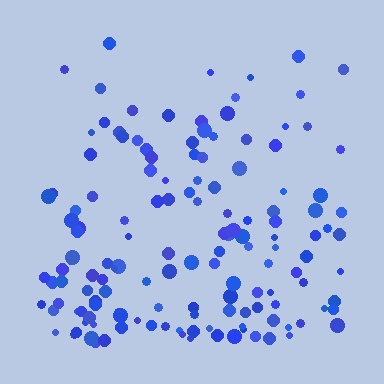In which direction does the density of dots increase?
From top to bottom, with the bottom side densest.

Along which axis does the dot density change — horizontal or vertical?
Vertical.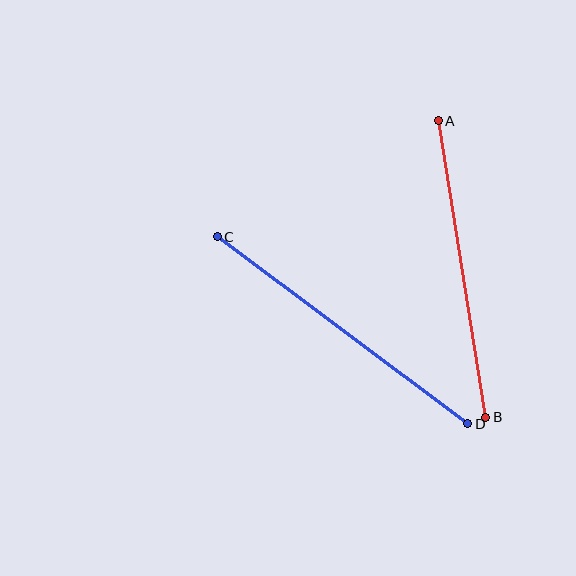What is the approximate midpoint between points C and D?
The midpoint is at approximately (342, 330) pixels.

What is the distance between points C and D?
The distance is approximately 313 pixels.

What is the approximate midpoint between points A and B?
The midpoint is at approximately (462, 269) pixels.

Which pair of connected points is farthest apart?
Points C and D are farthest apart.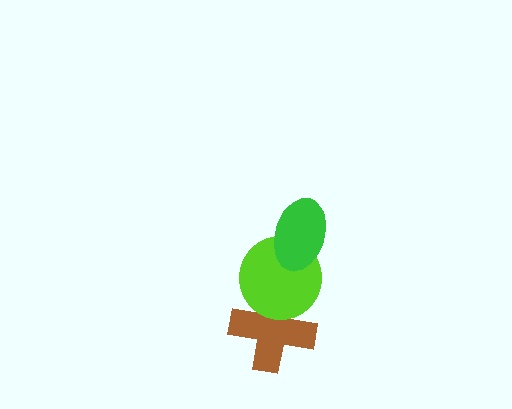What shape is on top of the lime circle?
The green ellipse is on top of the lime circle.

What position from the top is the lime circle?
The lime circle is 2nd from the top.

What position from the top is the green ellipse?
The green ellipse is 1st from the top.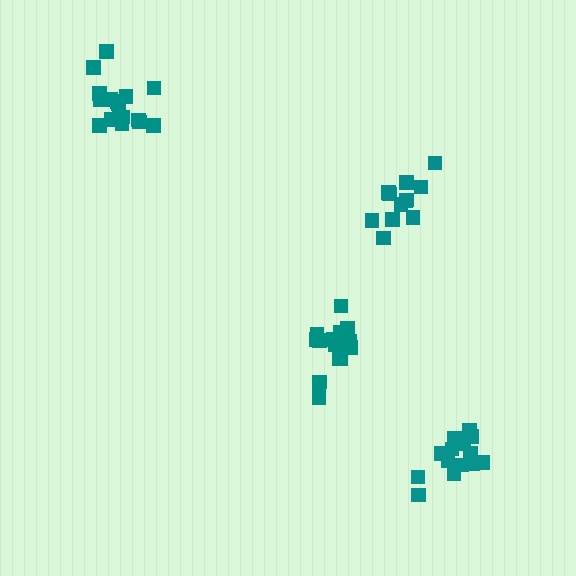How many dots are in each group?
Group 1: 15 dots, Group 2: 17 dots, Group 3: 12 dots, Group 4: 15 dots (59 total).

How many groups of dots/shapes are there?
There are 4 groups.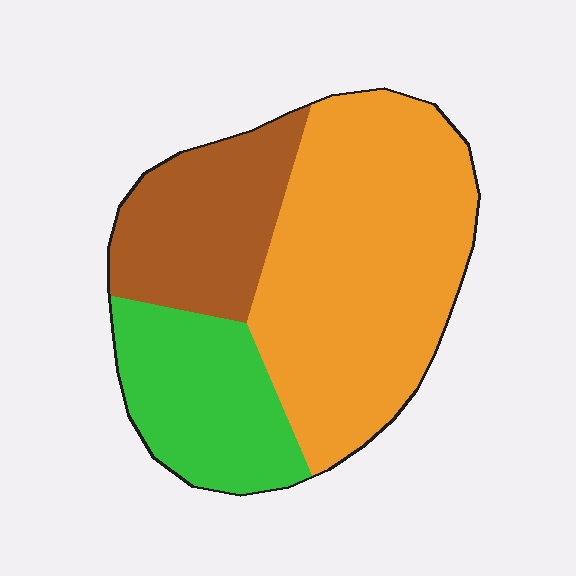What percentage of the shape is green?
Green takes up about one quarter (1/4) of the shape.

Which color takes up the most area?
Orange, at roughly 55%.